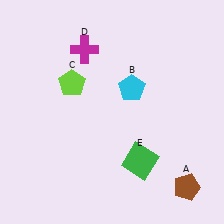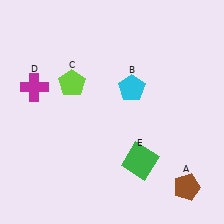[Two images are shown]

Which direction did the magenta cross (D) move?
The magenta cross (D) moved left.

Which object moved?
The magenta cross (D) moved left.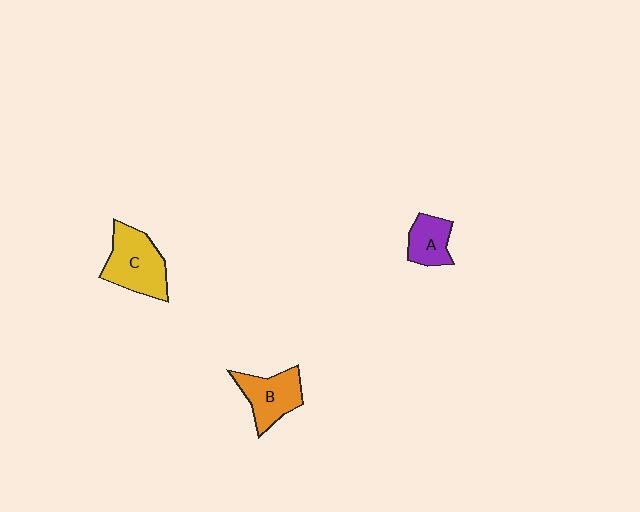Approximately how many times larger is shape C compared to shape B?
Approximately 1.2 times.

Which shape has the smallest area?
Shape A (purple).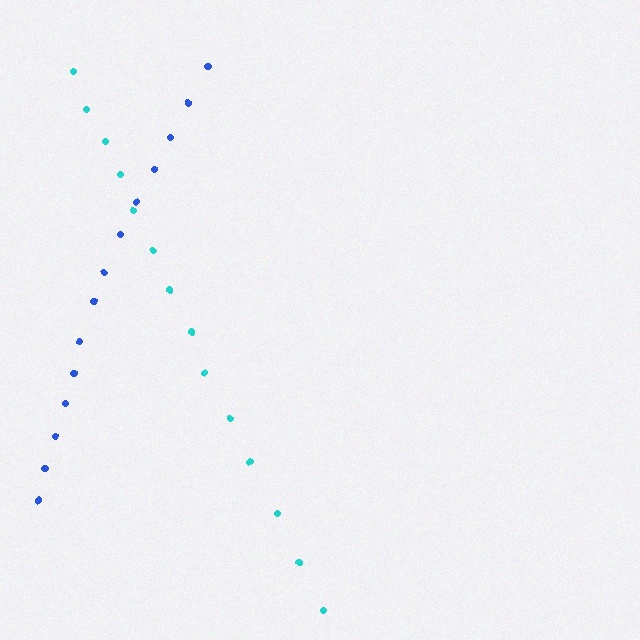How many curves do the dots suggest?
There are 2 distinct paths.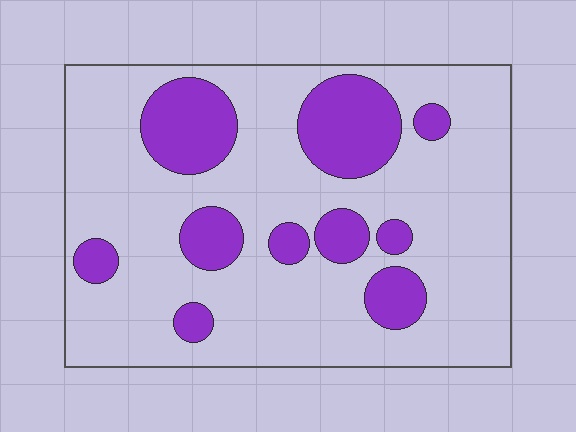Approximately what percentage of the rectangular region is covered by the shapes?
Approximately 25%.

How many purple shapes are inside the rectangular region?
10.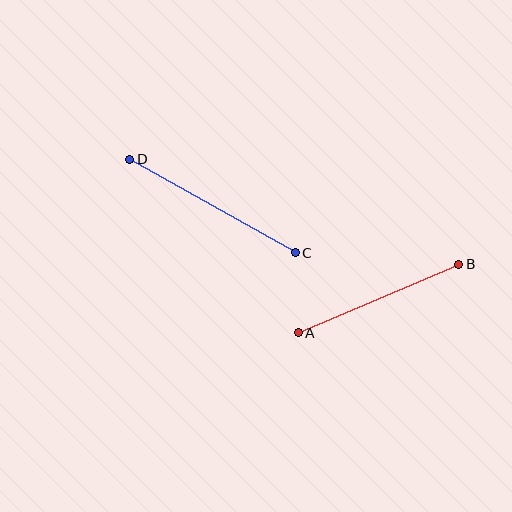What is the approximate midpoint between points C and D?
The midpoint is at approximately (213, 206) pixels.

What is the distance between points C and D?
The distance is approximately 190 pixels.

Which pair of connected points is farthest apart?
Points C and D are farthest apart.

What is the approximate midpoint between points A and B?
The midpoint is at approximately (379, 298) pixels.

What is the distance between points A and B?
The distance is approximately 174 pixels.